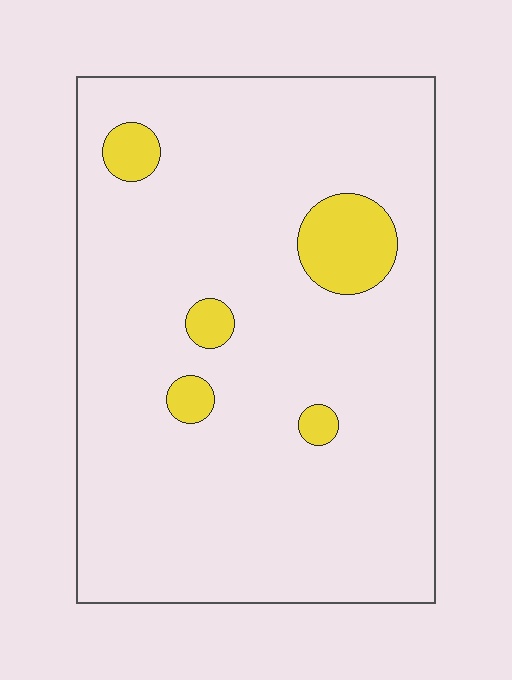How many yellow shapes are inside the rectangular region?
5.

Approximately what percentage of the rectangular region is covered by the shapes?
Approximately 10%.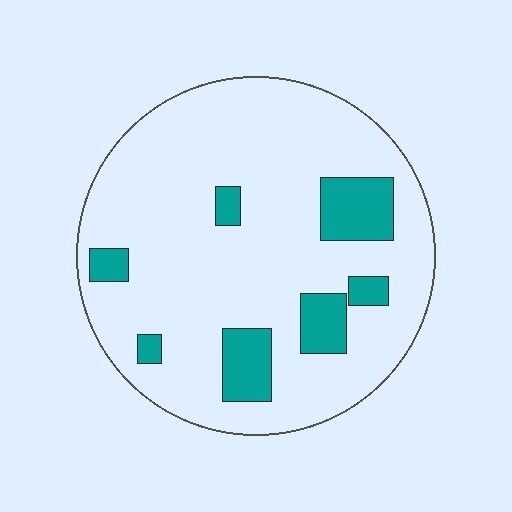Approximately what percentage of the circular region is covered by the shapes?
Approximately 15%.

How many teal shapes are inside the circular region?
7.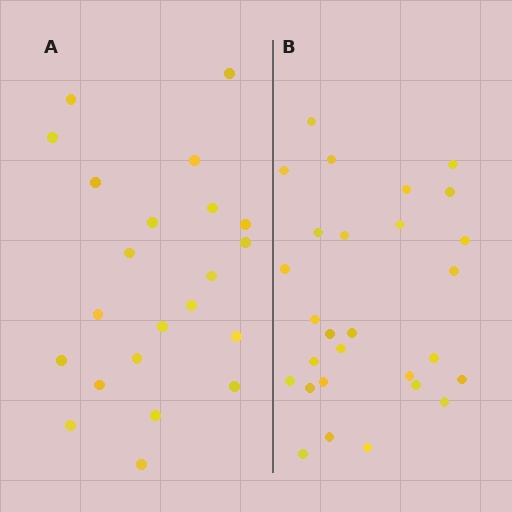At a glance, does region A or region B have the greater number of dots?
Region B (the right region) has more dots.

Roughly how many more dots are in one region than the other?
Region B has about 6 more dots than region A.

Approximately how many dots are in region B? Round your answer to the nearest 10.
About 30 dots. (The exact count is 28, which rounds to 30.)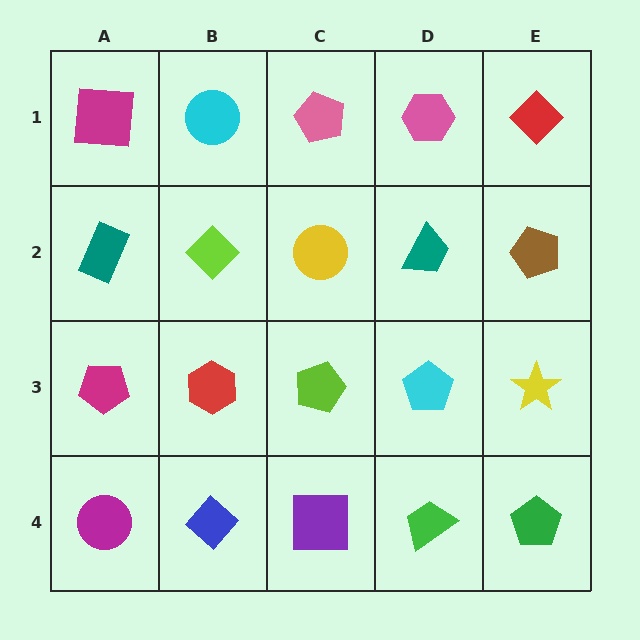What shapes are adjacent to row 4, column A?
A magenta pentagon (row 3, column A), a blue diamond (row 4, column B).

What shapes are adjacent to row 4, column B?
A red hexagon (row 3, column B), a magenta circle (row 4, column A), a purple square (row 4, column C).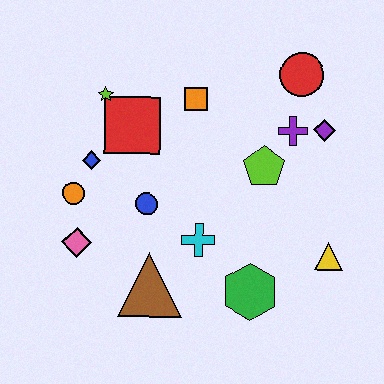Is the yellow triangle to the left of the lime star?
No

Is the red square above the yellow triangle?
Yes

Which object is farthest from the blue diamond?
The yellow triangle is farthest from the blue diamond.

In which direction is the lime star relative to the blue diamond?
The lime star is above the blue diamond.